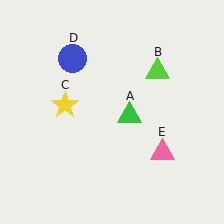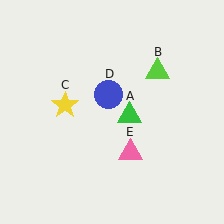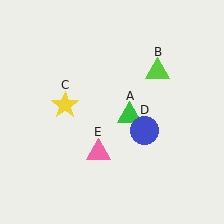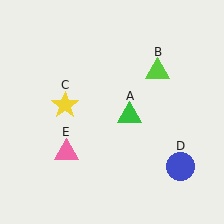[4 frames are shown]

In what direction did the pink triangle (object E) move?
The pink triangle (object E) moved left.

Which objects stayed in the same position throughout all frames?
Green triangle (object A) and lime triangle (object B) and yellow star (object C) remained stationary.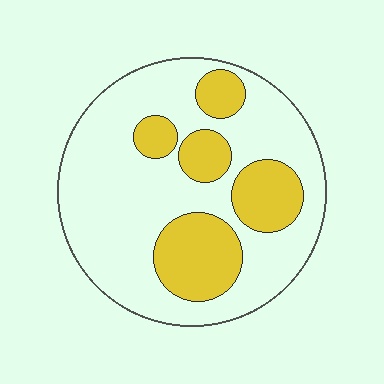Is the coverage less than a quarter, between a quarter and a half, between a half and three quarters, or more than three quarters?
Between a quarter and a half.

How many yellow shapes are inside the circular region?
5.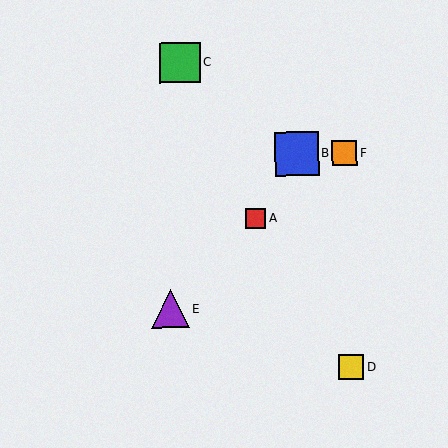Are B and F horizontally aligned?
Yes, both are at y≈154.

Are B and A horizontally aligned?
No, B is at y≈154 and A is at y≈218.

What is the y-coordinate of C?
Object C is at y≈63.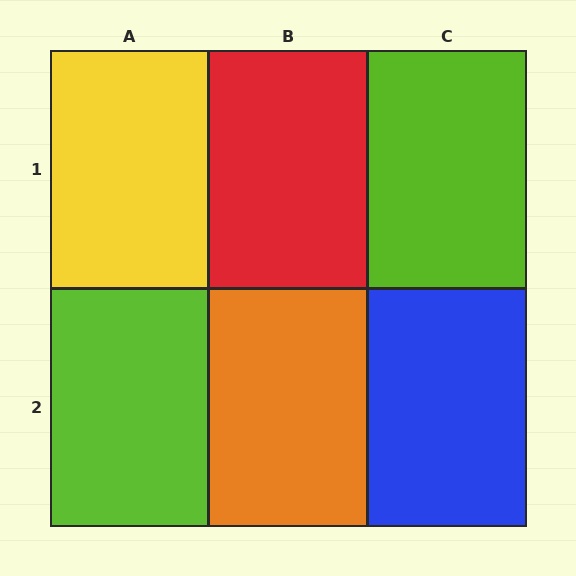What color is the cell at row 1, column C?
Lime.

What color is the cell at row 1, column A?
Yellow.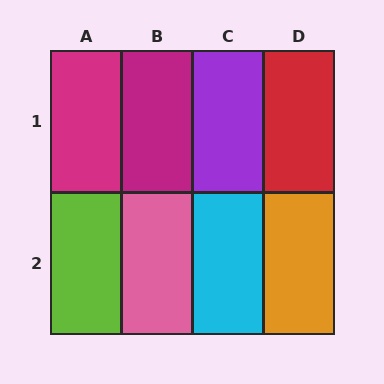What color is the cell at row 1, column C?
Purple.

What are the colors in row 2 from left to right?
Lime, pink, cyan, orange.